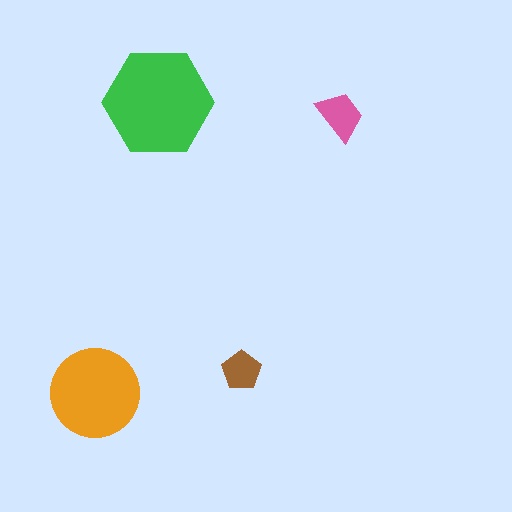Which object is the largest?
The green hexagon.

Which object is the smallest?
The brown pentagon.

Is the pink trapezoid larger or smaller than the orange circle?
Smaller.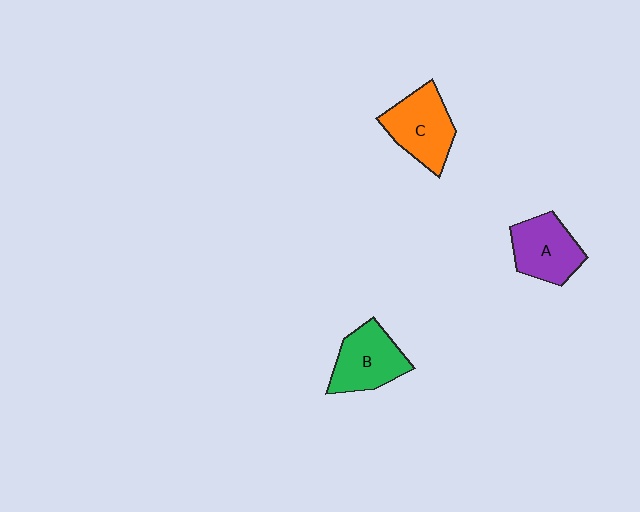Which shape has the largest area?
Shape C (orange).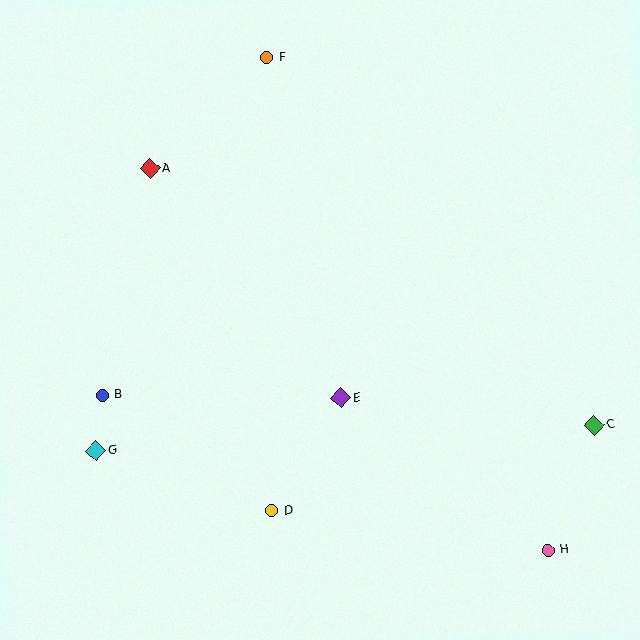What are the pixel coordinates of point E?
Point E is at (341, 398).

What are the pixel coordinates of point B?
Point B is at (102, 395).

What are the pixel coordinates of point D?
Point D is at (271, 511).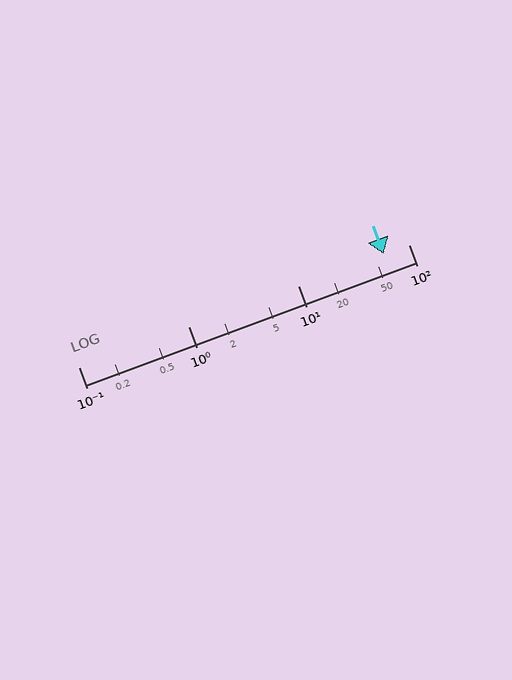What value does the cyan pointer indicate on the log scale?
The pointer indicates approximately 60.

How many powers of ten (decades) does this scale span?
The scale spans 3 decades, from 0.1 to 100.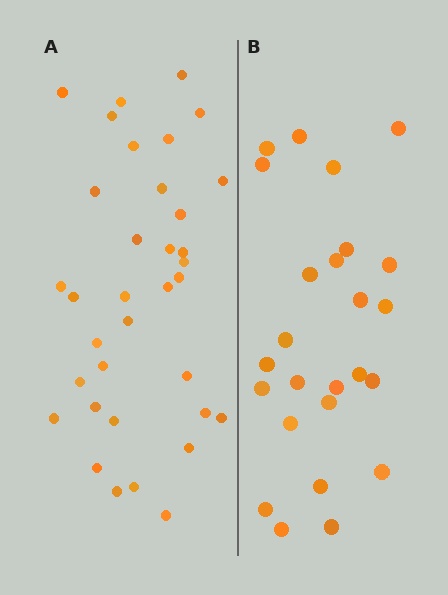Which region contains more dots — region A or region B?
Region A (the left region) has more dots.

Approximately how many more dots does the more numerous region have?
Region A has roughly 10 or so more dots than region B.